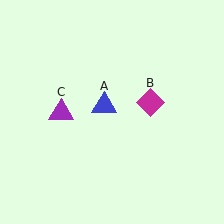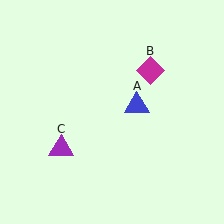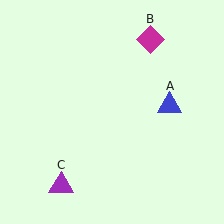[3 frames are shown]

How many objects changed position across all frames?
3 objects changed position: blue triangle (object A), magenta diamond (object B), purple triangle (object C).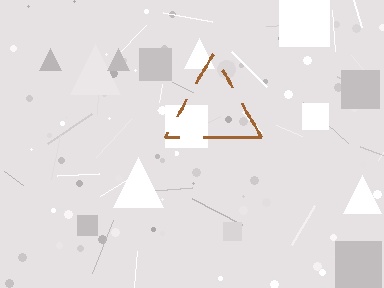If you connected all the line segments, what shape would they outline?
They would outline a triangle.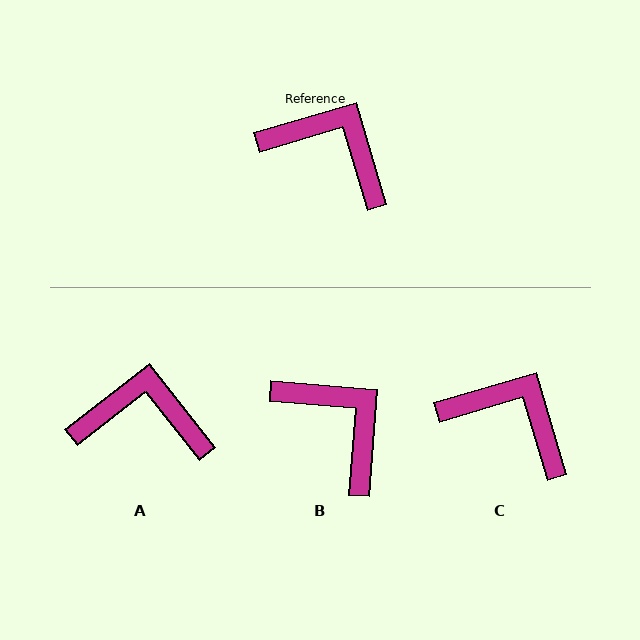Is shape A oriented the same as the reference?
No, it is off by about 22 degrees.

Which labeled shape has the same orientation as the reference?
C.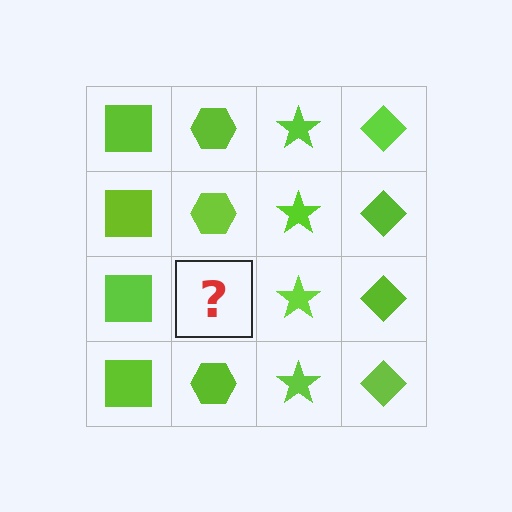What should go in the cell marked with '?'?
The missing cell should contain a lime hexagon.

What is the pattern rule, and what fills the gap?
The rule is that each column has a consistent shape. The gap should be filled with a lime hexagon.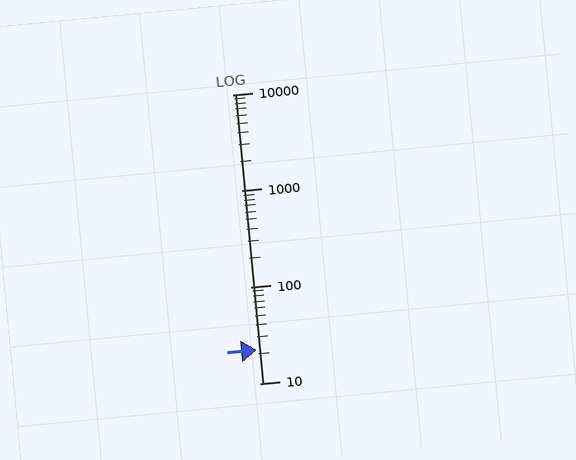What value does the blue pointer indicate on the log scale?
The pointer indicates approximately 22.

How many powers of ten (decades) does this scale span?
The scale spans 3 decades, from 10 to 10000.